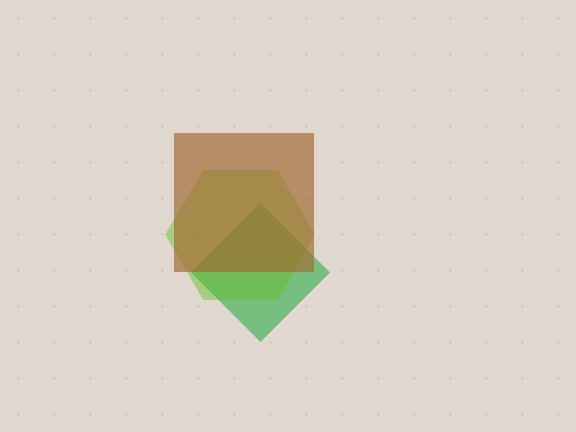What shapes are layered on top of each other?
The layered shapes are: a green diamond, a lime hexagon, a brown square.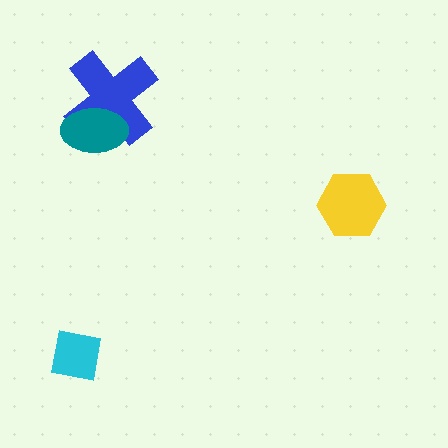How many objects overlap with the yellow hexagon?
0 objects overlap with the yellow hexagon.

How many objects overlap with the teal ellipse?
1 object overlaps with the teal ellipse.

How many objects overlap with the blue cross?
1 object overlaps with the blue cross.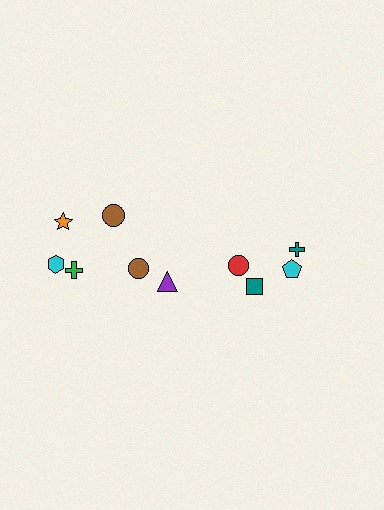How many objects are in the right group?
There are 4 objects.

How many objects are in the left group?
There are 6 objects.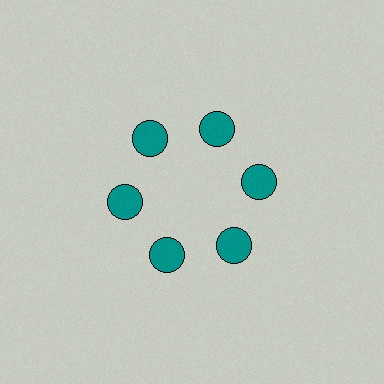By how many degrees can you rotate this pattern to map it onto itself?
The pattern maps onto itself every 60 degrees of rotation.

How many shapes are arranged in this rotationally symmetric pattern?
There are 6 shapes, arranged in 6 groups of 1.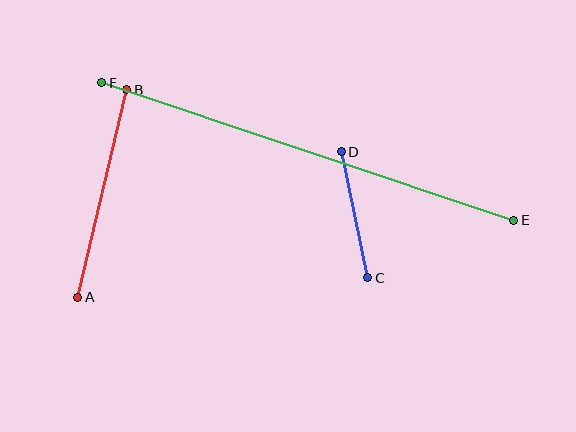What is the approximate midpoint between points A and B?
The midpoint is at approximately (102, 193) pixels.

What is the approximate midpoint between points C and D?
The midpoint is at approximately (355, 215) pixels.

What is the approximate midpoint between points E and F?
The midpoint is at approximately (308, 152) pixels.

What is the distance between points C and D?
The distance is approximately 129 pixels.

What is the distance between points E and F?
The distance is approximately 434 pixels.